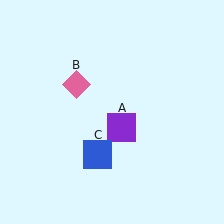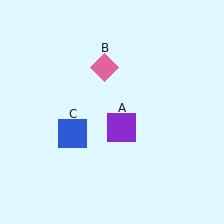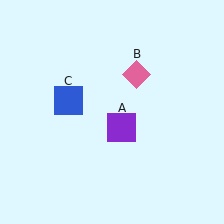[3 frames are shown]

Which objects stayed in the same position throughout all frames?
Purple square (object A) remained stationary.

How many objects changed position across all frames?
2 objects changed position: pink diamond (object B), blue square (object C).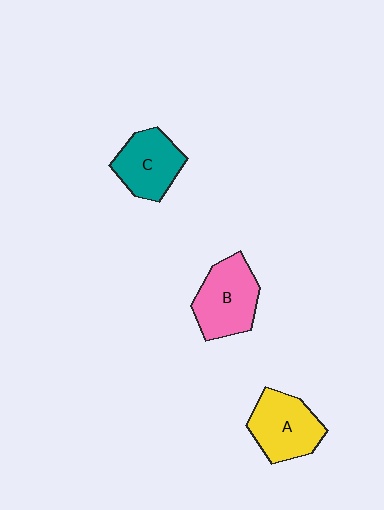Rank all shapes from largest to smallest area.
From largest to smallest: B (pink), A (yellow), C (teal).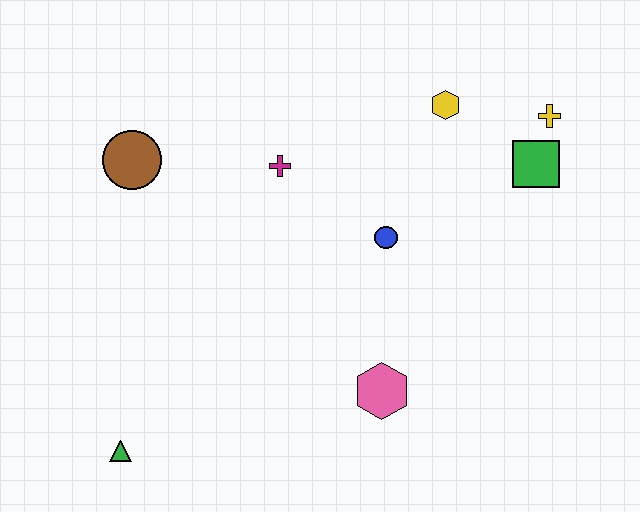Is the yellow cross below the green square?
No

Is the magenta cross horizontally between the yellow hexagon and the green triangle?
Yes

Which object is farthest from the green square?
The green triangle is farthest from the green square.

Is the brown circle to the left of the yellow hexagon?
Yes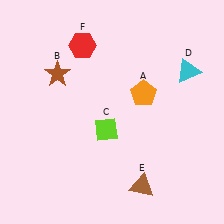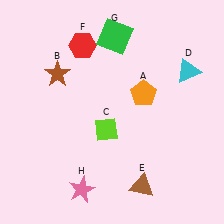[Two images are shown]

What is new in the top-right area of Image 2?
A green square (G) was added in the top-right area of Image 2.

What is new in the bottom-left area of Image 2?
A pink star (H) was added in the bottom-left area of Image 2.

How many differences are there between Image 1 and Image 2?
There are 2 differences between the two images.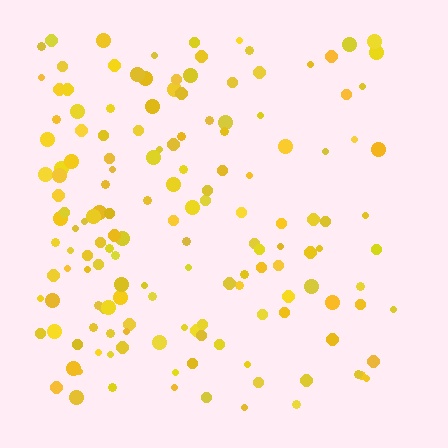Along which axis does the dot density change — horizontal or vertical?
Horizontal.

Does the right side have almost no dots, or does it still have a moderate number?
Still a moderate number, just noticeably fewer than the left.